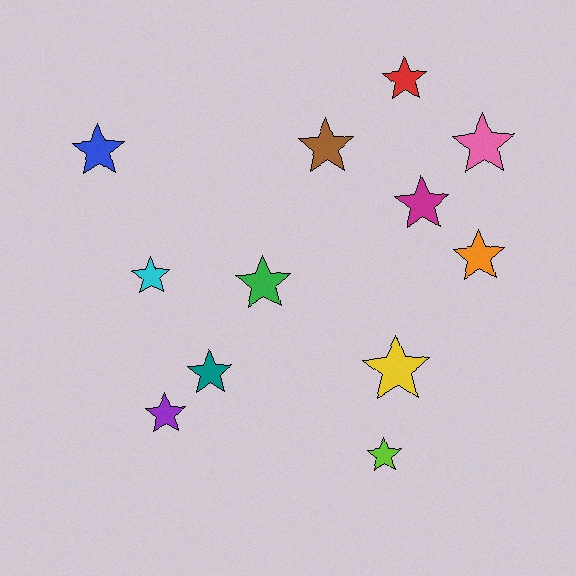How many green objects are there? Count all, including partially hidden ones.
There is 1 green object.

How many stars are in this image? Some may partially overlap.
There are 12 stars.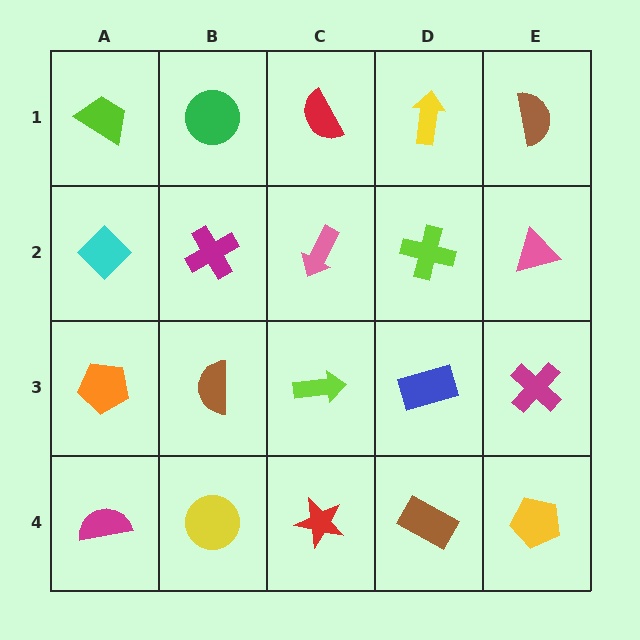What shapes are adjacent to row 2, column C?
A red semicircle (row 1, column C), a lime arrow (row 3, column C), a magenta cross (row 2, column B), a lime cross (row 2, column D).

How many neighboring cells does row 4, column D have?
3.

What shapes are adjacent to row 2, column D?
A yellow arrow (row 1, column D), a blue rectangle (row 3, column D), a pink arrow (row 2, column C), a pink triangle (row 2, column E).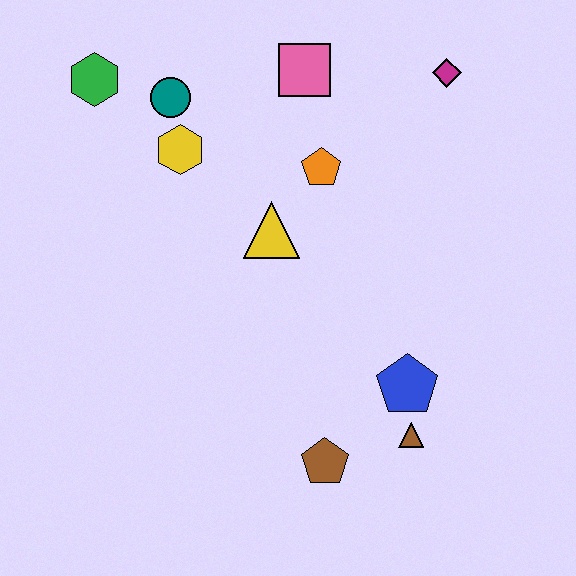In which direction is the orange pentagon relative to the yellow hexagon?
The orange pentagon is to the right of the yellow hexagon.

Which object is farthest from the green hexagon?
The brown triangle is farthest from the green hexagon.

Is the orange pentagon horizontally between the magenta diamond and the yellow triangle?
Yes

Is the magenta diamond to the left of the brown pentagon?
No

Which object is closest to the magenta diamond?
The pink square is closest to the magenta diamond.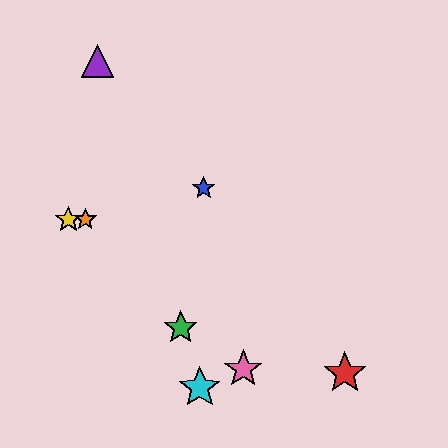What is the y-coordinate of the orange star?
The orange star is at y≈220.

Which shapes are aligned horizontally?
The yellow star, the orange star are aligned horizontally.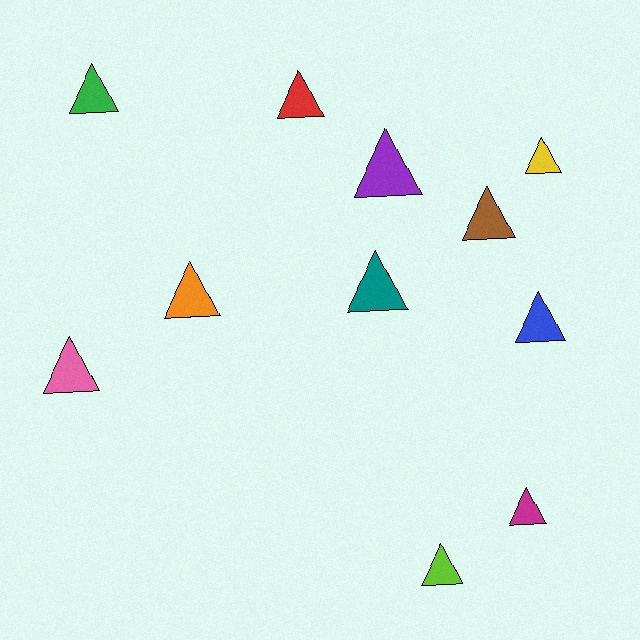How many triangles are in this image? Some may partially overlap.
There are 11 triangles.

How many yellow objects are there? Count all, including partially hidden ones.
There is 1 yellow object.